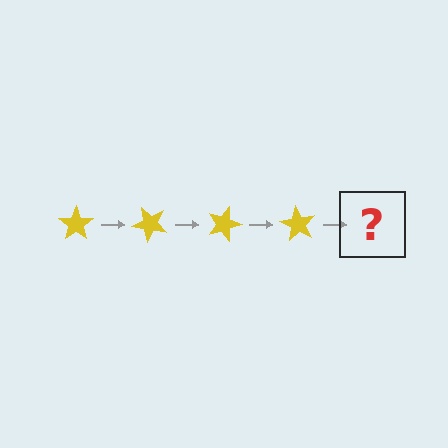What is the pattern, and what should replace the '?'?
The pattern is that the star rotates 45 degrees each step. The '?' should be a yellow star rotated 180 degrees.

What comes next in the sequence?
The next element should be a yellow star rotated 180 degrees.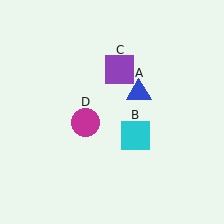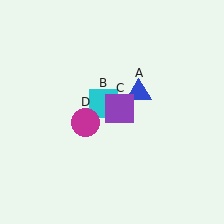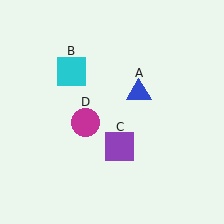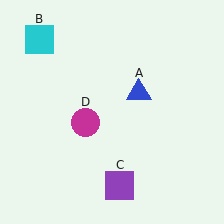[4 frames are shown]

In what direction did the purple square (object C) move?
The purple square (object C) moved down.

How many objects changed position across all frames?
2 objects changed position: cyan square (object B), purple square (object C).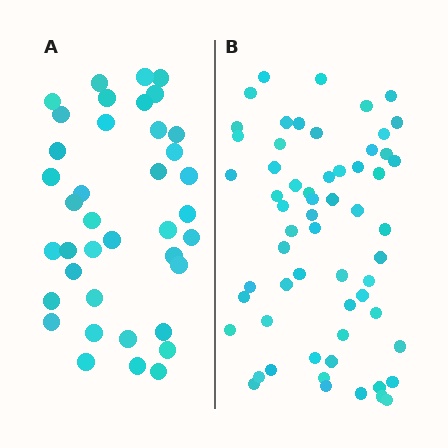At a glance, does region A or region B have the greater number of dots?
Region B (the right region) has more dots.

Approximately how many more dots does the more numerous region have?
Region B has approximately 20 more dots than region A.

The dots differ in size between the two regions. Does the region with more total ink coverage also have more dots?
No. Region A has more total ink coverage because its dots are larger, but region B actually contains more individual dots. Total area can be misleading — the number of items is what matters here.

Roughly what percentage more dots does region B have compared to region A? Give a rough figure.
About 55% more.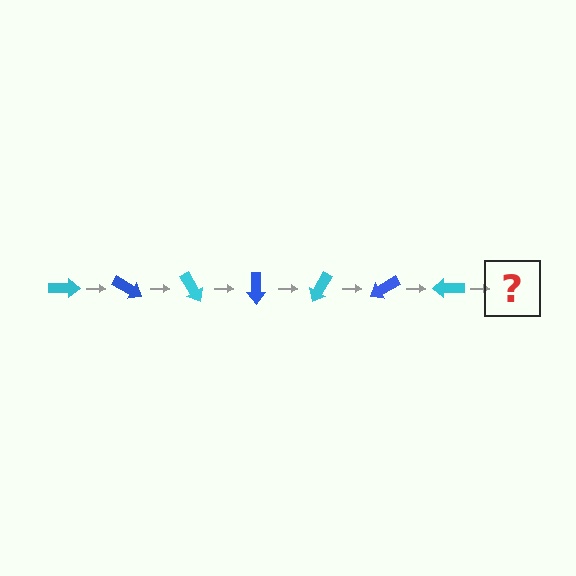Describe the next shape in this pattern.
It should be a blue arrow, rotated 210 degrees from the start.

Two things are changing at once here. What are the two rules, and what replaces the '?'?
The two rules are that it rotates 30 degrees each step and the color cycles through cyan and blue. The '?' should be a blue arrow, rotated 210 degrees from the start.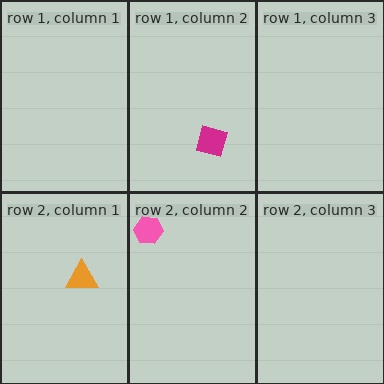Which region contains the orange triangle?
The row 2, column 1 region.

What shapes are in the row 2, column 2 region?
The pink hexagon.